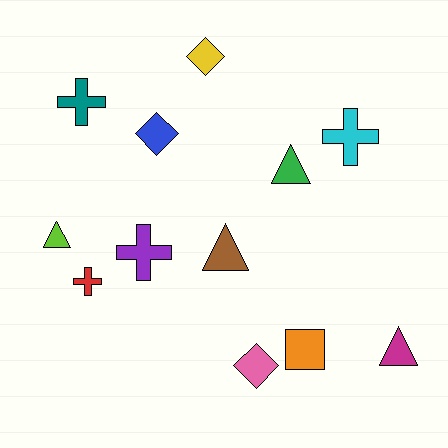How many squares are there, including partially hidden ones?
There is 1 square.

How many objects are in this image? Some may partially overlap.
There are 12 objects.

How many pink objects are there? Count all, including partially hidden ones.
There is 1 pink object.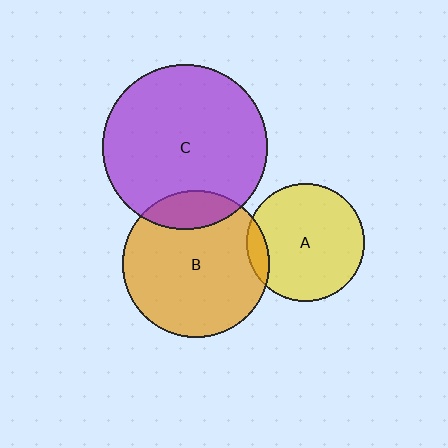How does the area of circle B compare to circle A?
Approximately 1.6 times.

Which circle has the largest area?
Circle C (purple).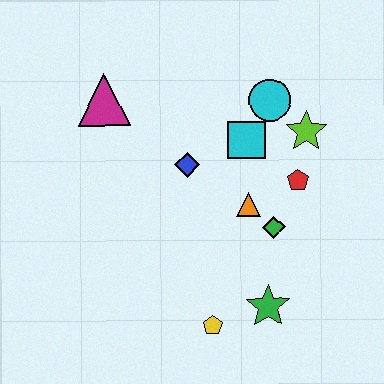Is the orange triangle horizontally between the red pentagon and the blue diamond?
Yes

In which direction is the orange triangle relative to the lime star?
The orange triangle is below the lime star.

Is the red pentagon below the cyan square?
Yes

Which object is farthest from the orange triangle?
The magenta triangle is farthest from the orange triangle.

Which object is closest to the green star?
The yellow pentagon is closest to the green star.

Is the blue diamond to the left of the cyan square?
Yes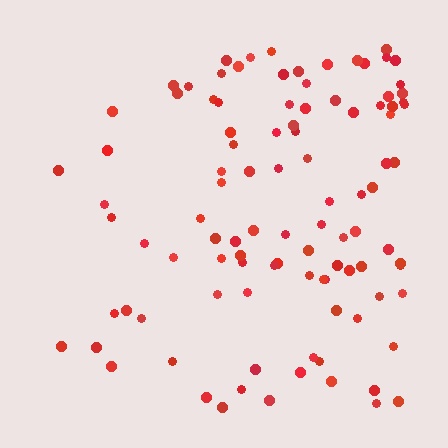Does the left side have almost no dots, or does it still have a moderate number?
Still a moderate number, just noticeably fewer than the right.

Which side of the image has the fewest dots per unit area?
The left.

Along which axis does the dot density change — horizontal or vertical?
Horizontal.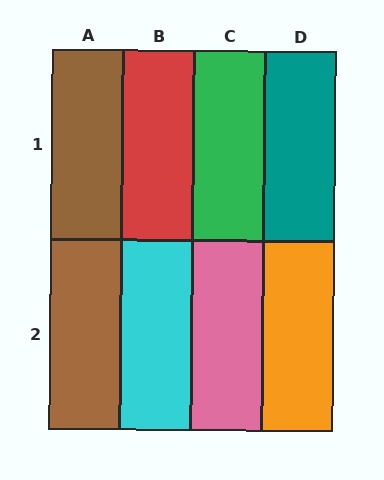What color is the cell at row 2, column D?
Orange.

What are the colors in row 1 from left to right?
Brown, red, green, teal.